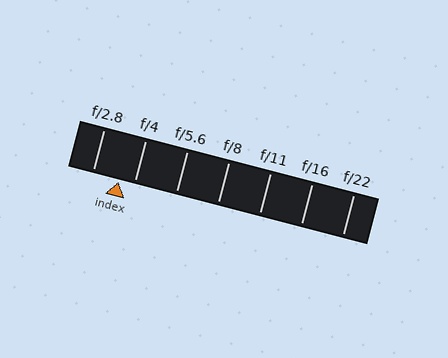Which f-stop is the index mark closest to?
The index mark is closest to f/4.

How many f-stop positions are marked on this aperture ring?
There are 7 f-stop positions marked.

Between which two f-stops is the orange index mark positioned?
The index mark is between f/2.8 and f/4.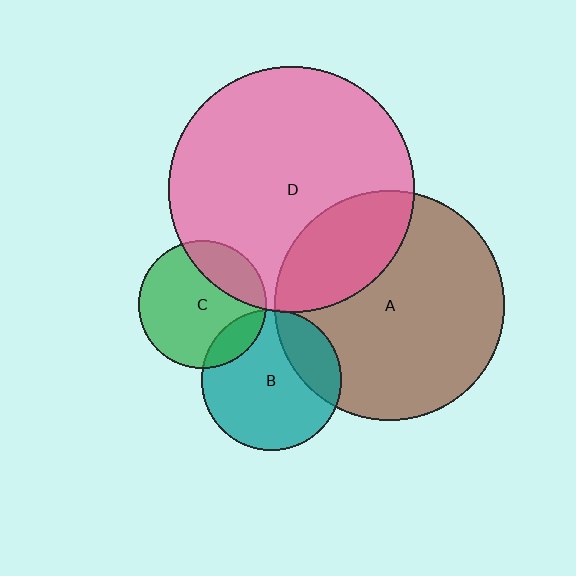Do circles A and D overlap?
Yes.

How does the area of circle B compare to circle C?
Approximately 1.2 times.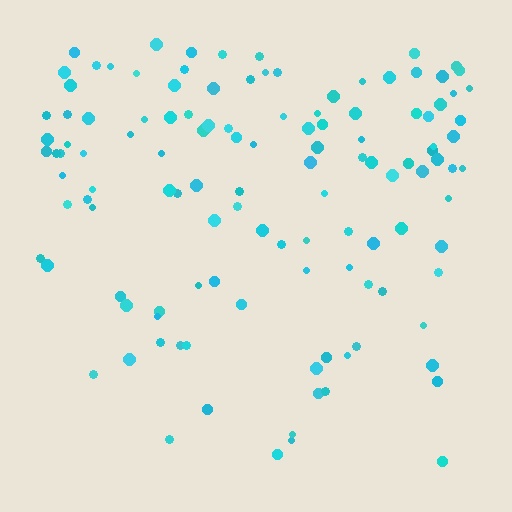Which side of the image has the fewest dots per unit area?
The bottom.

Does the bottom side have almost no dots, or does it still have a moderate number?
Still a moderate number, just noticeably fewer than the top.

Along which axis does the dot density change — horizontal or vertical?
Vertical.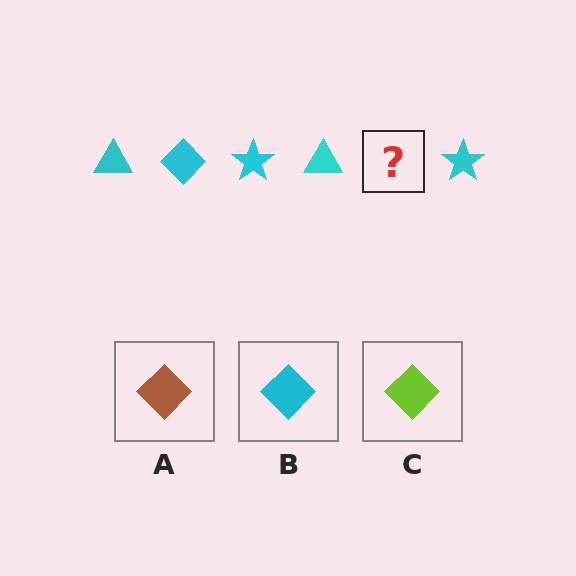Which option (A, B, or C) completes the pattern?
B.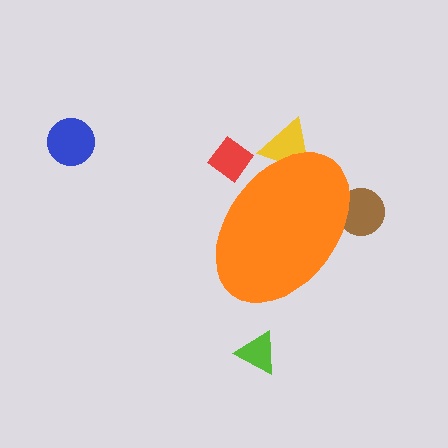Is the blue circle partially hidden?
No, the blue circle is fully visible.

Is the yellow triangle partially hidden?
Yes, the yellow triangle is partially hidden behind the orange ellipse.